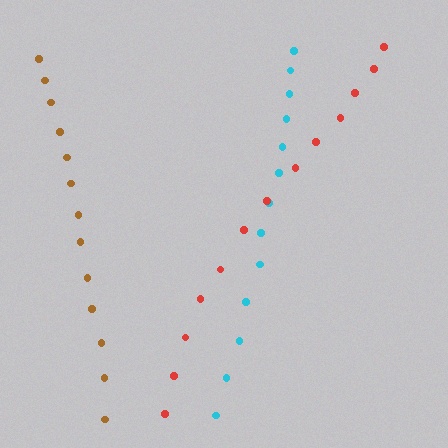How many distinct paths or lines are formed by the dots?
There are 3 distinct paths.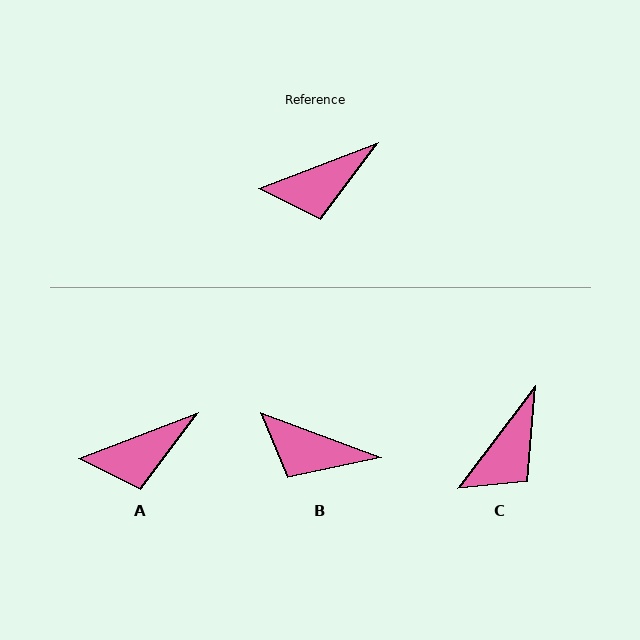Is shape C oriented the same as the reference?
No, it is off by about 32 degrees.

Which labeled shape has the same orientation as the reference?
A.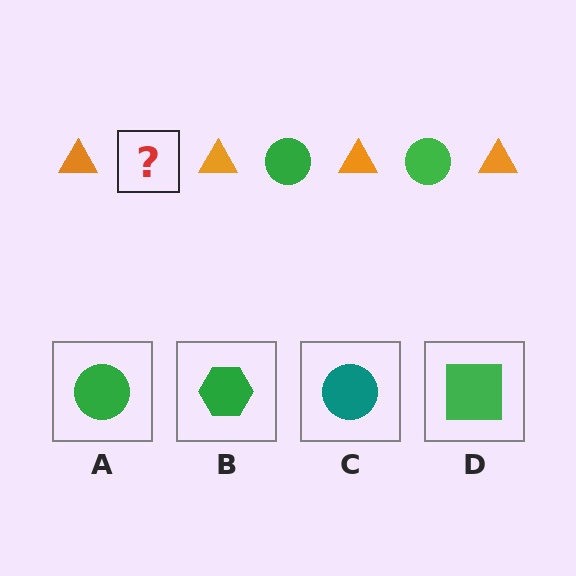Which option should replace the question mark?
Option A.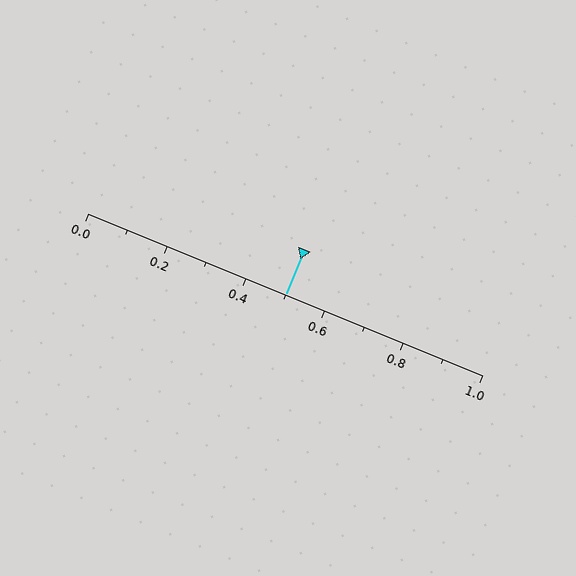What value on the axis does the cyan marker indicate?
The marker indicates approximately 0.5.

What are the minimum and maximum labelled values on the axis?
The axis runs from 0.0 to 1.0.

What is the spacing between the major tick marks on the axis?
The major ticks are spaced 0.2 apart.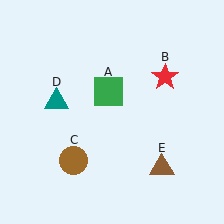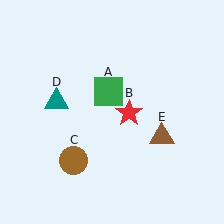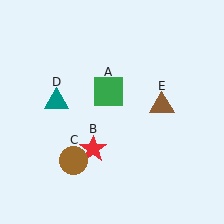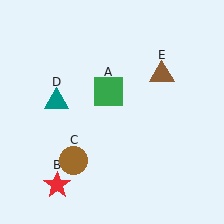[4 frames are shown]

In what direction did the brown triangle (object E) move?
The brown triangle (object E) moved up.